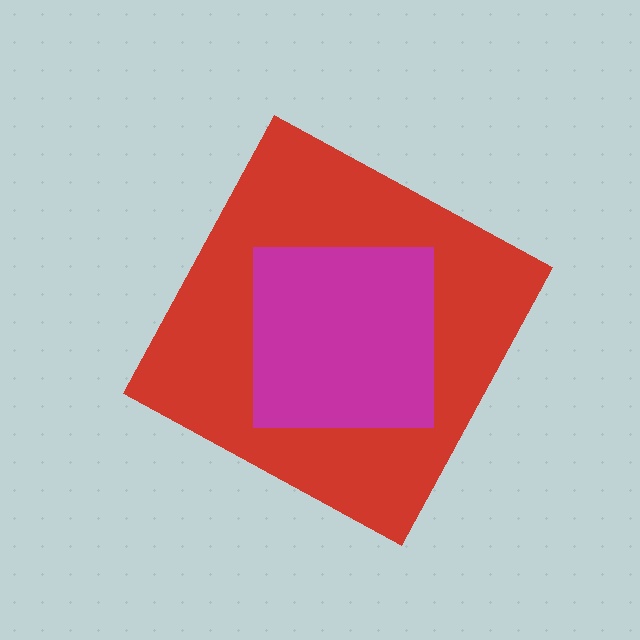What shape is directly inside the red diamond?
The magenta square.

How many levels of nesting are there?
2.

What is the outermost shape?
The red diamond.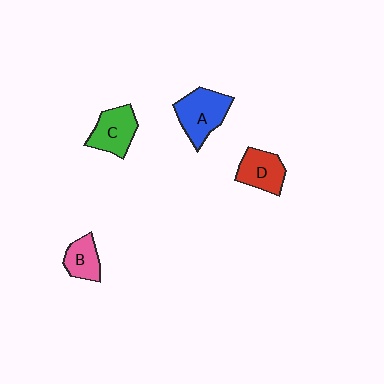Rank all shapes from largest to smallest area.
From largest to smallest: A (blue), C (green), D (red), B (pink).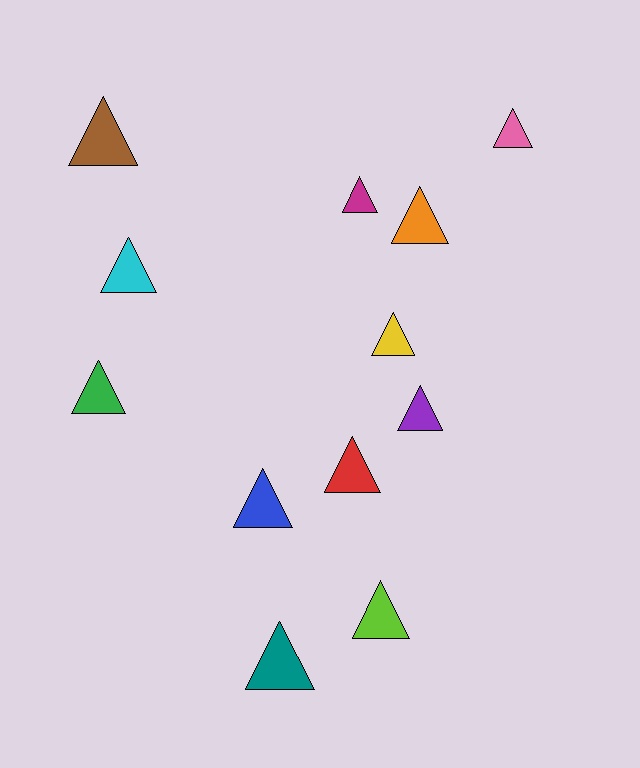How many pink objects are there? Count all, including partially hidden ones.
There is 1 pink object.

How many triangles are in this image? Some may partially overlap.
There are 12 triangles.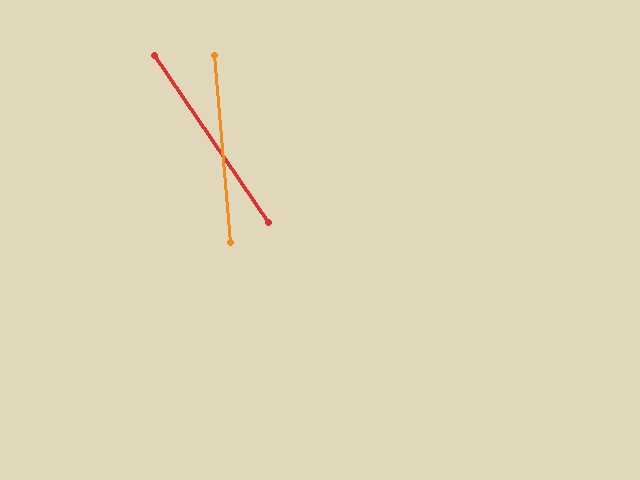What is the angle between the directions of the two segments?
Approximately 29 degrees.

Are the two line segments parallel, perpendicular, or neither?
Neither parallel nor perpendicular — they differ by about 29°.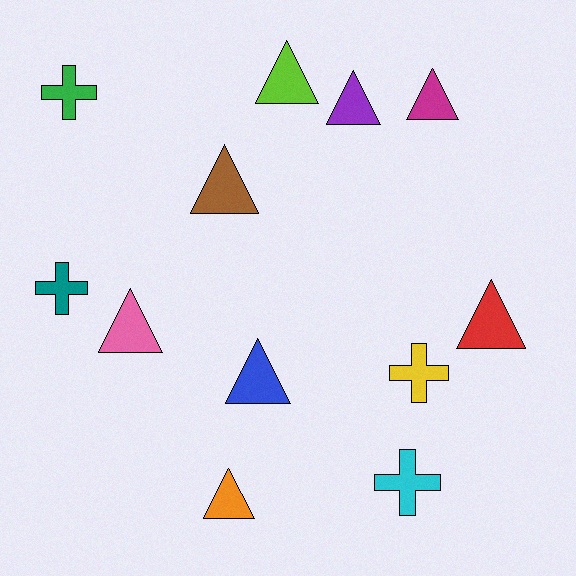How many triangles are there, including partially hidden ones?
There are 8 triangles.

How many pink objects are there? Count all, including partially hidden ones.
There is 1 pink object.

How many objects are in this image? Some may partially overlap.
There are 12 objects.